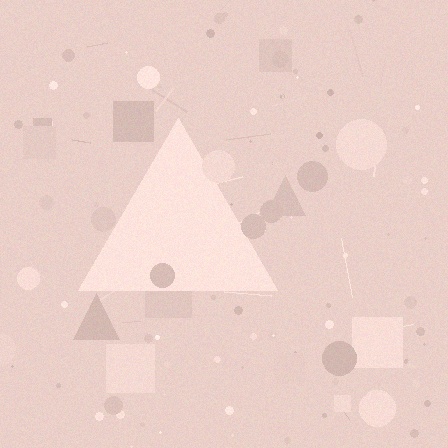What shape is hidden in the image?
A triangle is hidden in the image.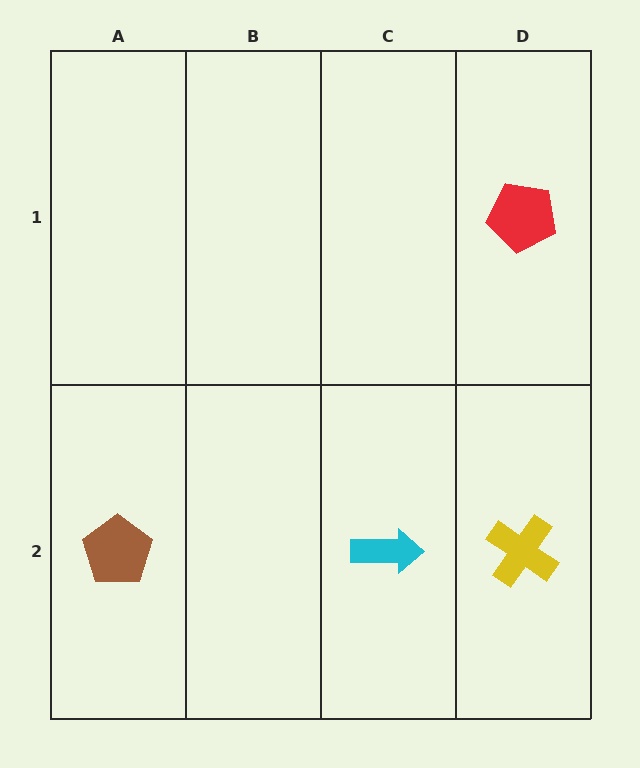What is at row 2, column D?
A yellow cross.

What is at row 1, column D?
A red pentagon.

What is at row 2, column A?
A brown pentagon.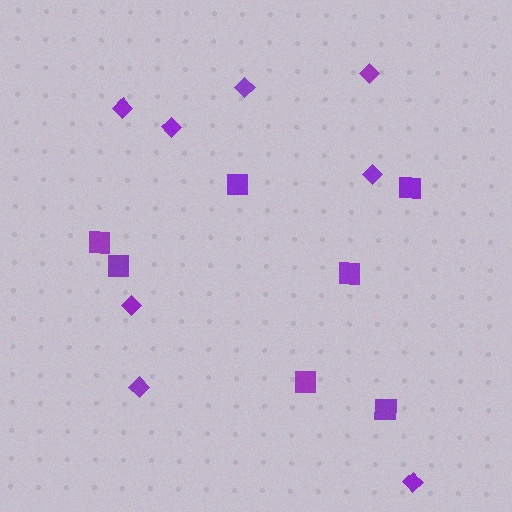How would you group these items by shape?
There are 2 groups: one group of squares (7) and one group of diamonds (8).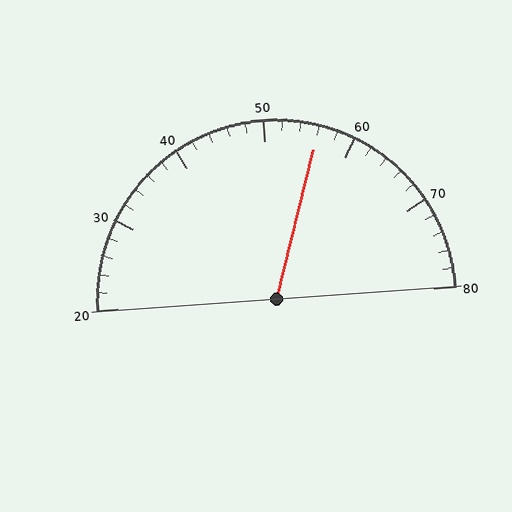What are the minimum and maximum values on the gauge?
The gauge ranges from 20 to 80.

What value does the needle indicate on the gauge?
The needle indicates approximately 56.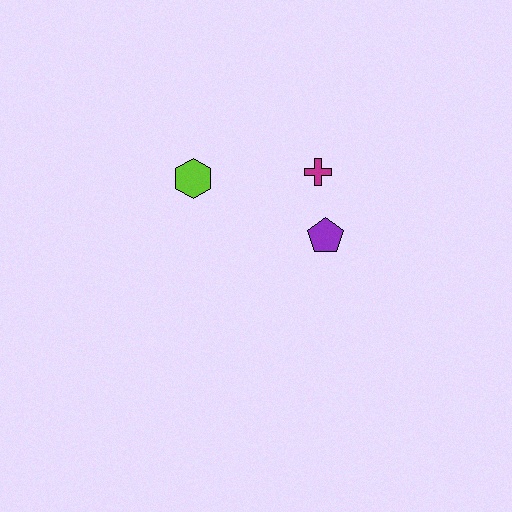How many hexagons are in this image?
There is 1 hexagon.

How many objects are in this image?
There are 3 objects.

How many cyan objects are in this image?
There are no cyan objects.